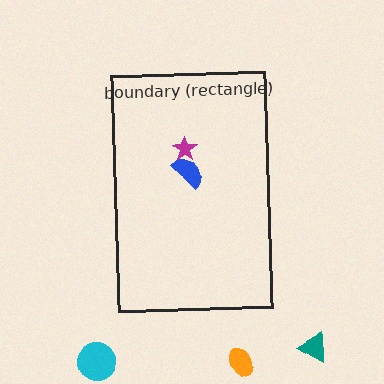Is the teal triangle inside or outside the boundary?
Outside.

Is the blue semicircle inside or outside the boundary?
Inside.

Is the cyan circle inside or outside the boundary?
Outside.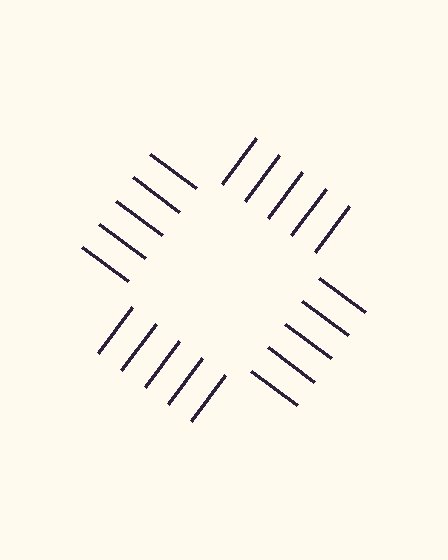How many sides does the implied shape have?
4 sides — the line-ends trace a square.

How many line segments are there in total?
20 — 5 along each of the 4 edges.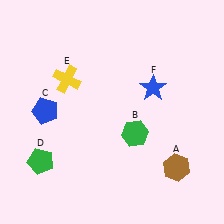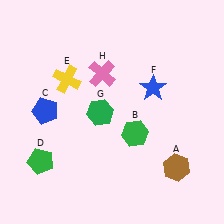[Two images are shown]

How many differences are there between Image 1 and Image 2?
There are 2 differences between the two images.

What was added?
A green hexagon (G), a pink cross (H) were added in Image 2.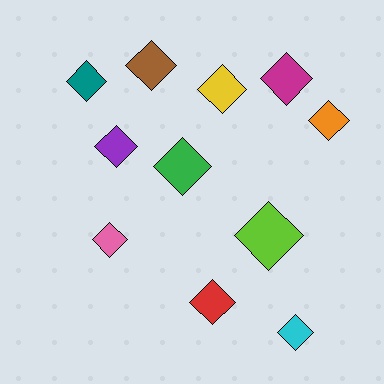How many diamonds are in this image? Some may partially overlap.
There are 11 diamonds.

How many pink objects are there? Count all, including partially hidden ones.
There is 1 pink object.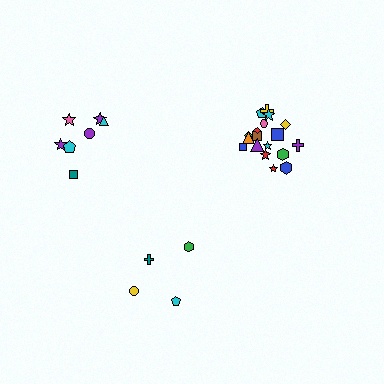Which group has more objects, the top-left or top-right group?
The top-right group.